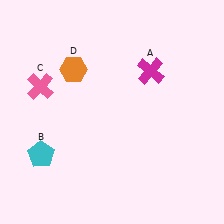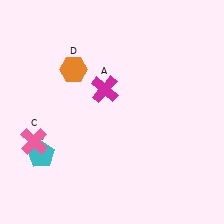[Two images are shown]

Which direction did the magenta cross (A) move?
The magenta cross (A) moved left.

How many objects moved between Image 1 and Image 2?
2 objects moved between the two images.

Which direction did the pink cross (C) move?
The pink cross (C) moved down.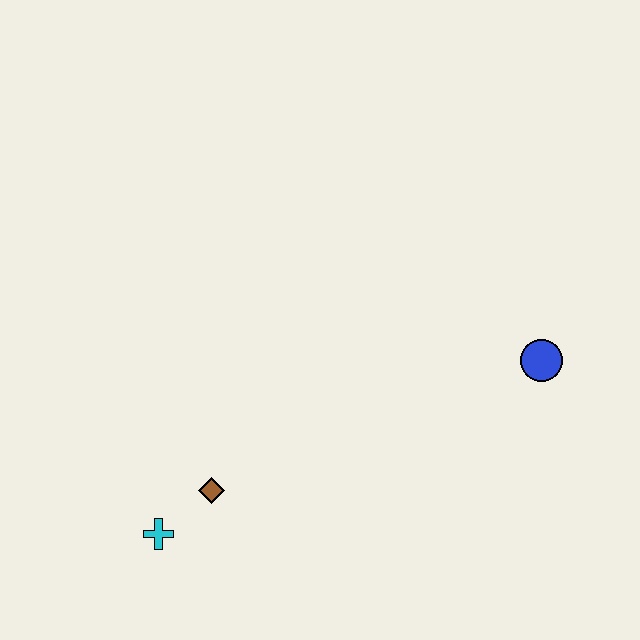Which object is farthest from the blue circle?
The cyan cross is farthest from the blue circle.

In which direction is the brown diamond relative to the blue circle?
The brown diamond is to the left of the blue circle.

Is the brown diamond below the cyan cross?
No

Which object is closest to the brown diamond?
The cyan cross is closest to the brown diamond.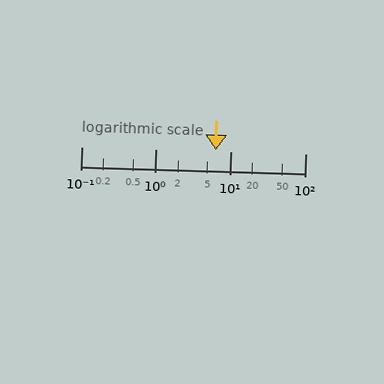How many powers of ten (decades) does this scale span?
The scale spans 3 decades, from 0.1 to 100.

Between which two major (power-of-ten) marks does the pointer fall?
The pointer is between 1 and 10.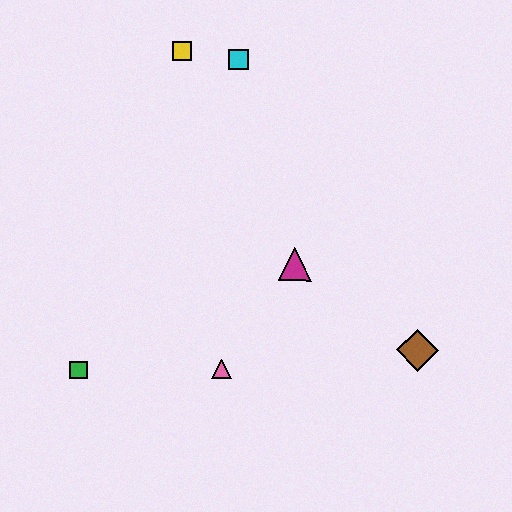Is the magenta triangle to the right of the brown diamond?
No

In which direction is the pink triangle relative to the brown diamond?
The pink triangle is to the left of the brown diamond.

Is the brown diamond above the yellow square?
No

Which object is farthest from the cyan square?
The green square is farthest from the cyan square.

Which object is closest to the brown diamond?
The magenta triangle is closest to the brown diamond.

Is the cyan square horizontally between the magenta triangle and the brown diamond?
No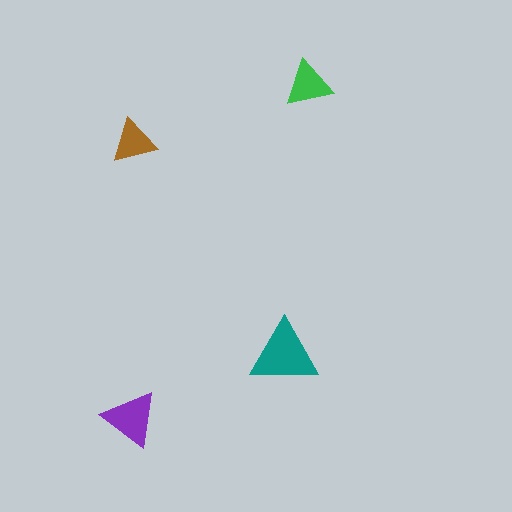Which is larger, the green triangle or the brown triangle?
The green one.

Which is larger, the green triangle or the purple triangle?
The purple one.